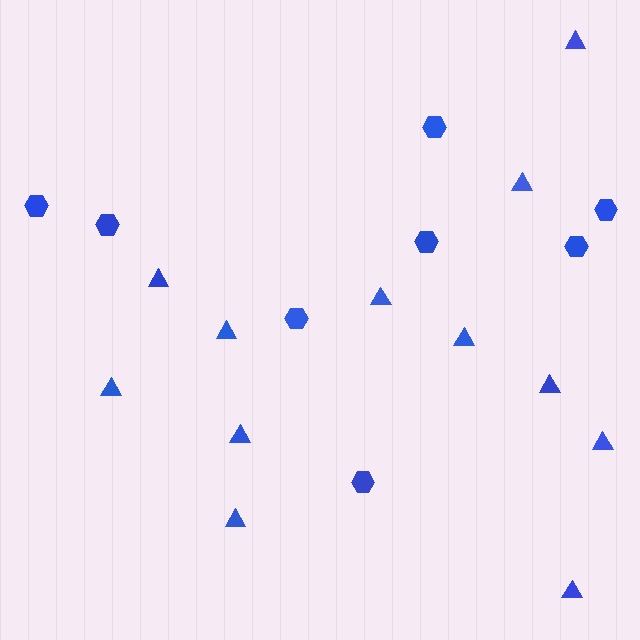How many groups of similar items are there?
There are 2 groups: one group of hexagons (8) and one group of triangles (12).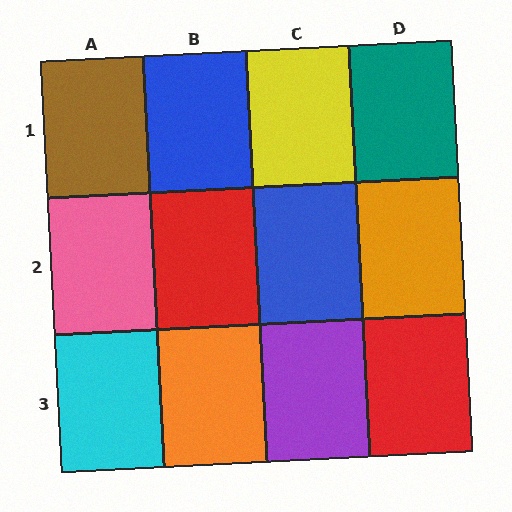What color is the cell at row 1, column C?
Yellow.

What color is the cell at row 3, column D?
Red.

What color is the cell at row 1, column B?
Blue.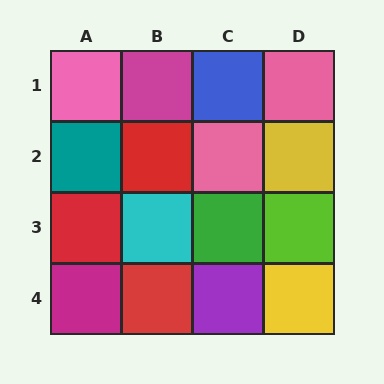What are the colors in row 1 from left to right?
Pink, magenta, blue, pink.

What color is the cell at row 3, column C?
Green.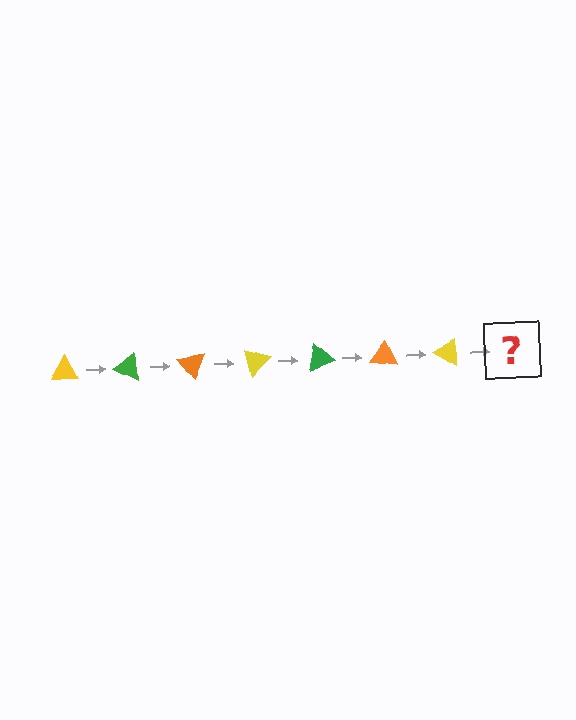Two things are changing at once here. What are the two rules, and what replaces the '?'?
The two rules are that it rotates 25 degrees each step and the color cycles through yellow, green, and orange. The '?' should be a green triangle, rotated 175 degrees from the start.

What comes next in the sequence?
The next element should be a green triangle, rotated 175 degrees from the start.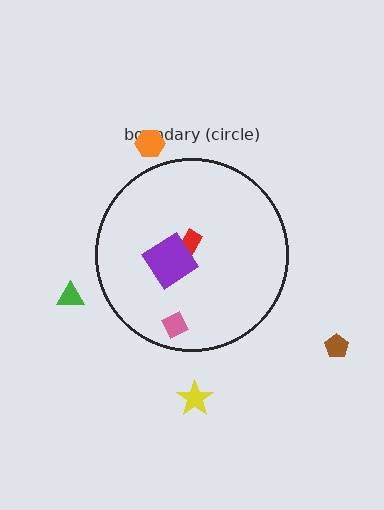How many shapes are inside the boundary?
3 inside, 4 outside.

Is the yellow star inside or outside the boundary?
Outside.